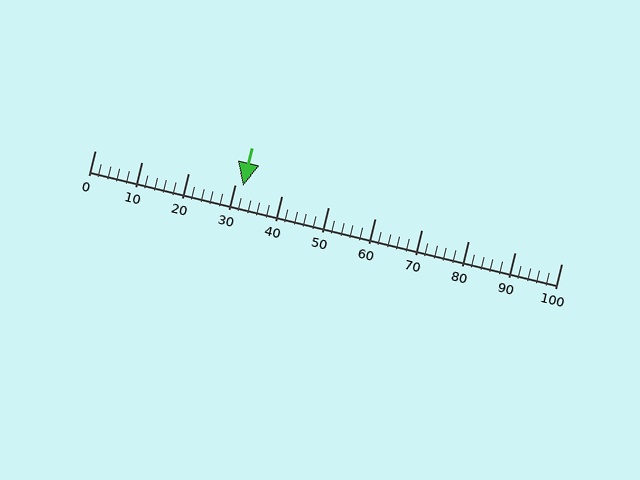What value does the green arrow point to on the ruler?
The green arrow points to approximately 32.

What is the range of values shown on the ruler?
The ruler shows values from 0 to 100.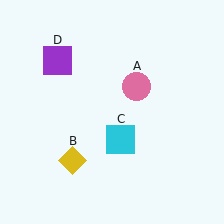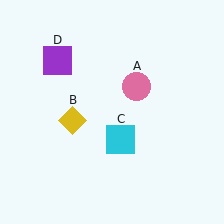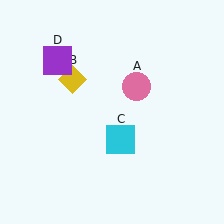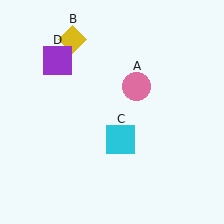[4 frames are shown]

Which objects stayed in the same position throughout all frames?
Pink circle (object A) and cyan square (object C) and purple square (object D) remained stationary.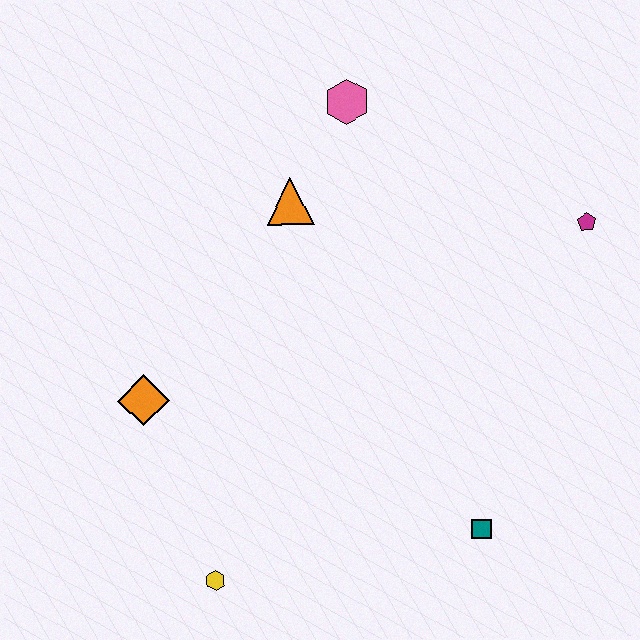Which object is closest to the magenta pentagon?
The pink hexagon is closest to the magenta pentagon.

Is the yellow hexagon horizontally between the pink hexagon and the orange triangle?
No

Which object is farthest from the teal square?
The pink hexagon is farthest from the teal square.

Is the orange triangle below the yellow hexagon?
No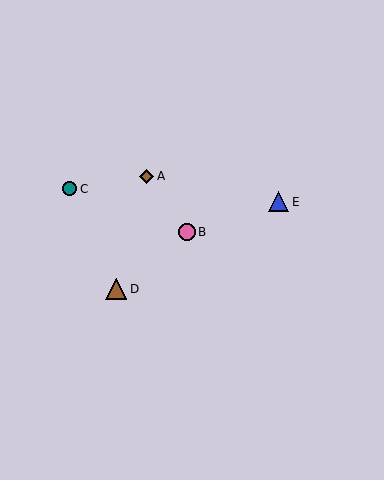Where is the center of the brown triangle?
The center of the brown triangle is at (116, 289).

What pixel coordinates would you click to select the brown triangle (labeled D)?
Click at (116, 289) to select the brown triangle D.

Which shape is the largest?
The brown triangle (labeled D) is the largest.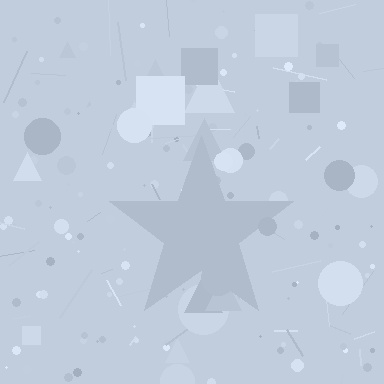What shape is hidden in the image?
A star is hidden in the image.